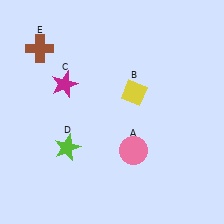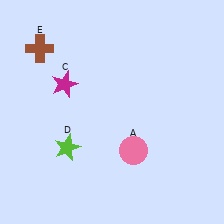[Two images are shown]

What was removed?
The yellow diamond (B) was removed in Image 2.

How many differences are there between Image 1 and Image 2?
There is 1 difference between the two images.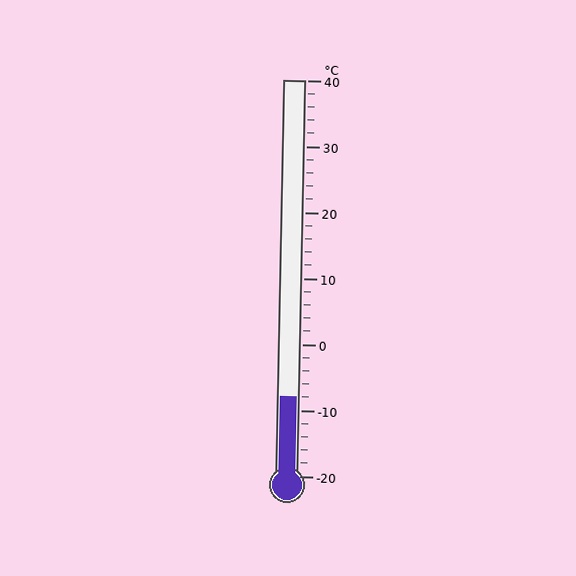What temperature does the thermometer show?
The thermometer shows approximately -8°C.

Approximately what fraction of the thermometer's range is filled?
The thermometer is filled to approximately 20% of its range.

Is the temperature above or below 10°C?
The temperature is below 10°C.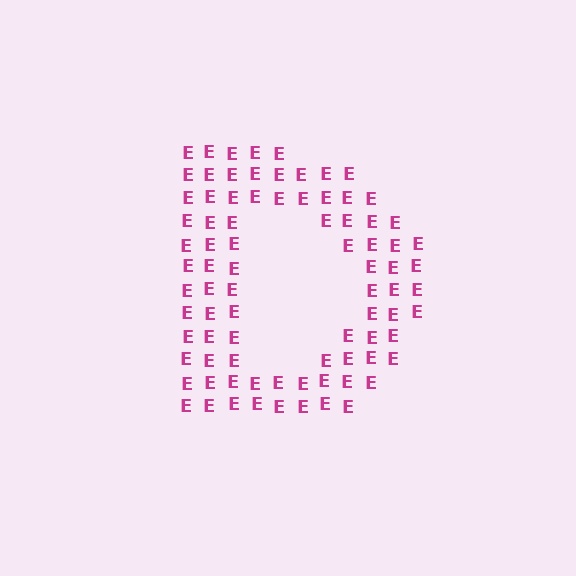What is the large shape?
The large shape is the letter D.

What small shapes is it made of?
It is made of small letter E's.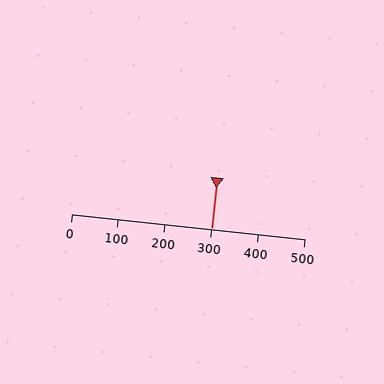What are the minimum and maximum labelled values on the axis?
The axis runs from 0 to 500.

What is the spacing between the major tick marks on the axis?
The major ticks are spaced 100 apart.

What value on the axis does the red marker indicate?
The marker indicates approximately 300.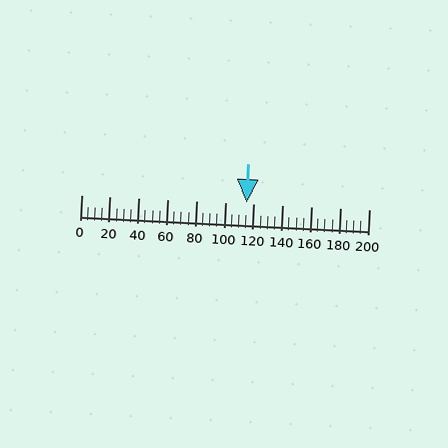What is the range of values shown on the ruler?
The ruler shows values from 0 to 200.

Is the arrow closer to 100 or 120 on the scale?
The arrow is closer to 120.